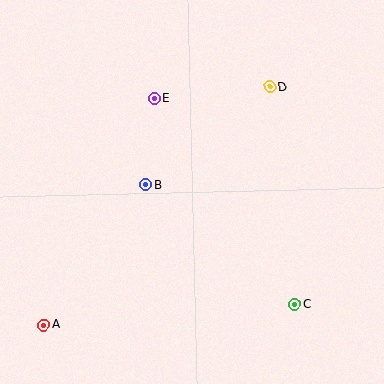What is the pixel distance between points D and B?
The distance between D and B is 158 pixels.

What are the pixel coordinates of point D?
Point D is at (270, 87).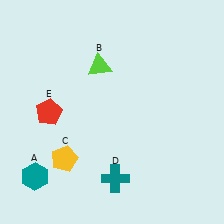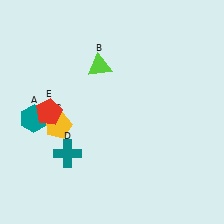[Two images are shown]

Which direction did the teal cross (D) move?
The teal cross (D) moved left.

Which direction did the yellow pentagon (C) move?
The yellow pentagon (C) moved up.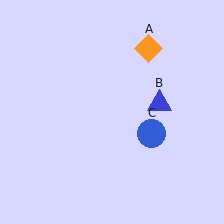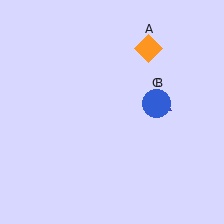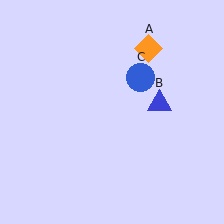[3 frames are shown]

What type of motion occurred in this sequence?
The blue circle (object C) rotated counterclockwise around the center of the scene.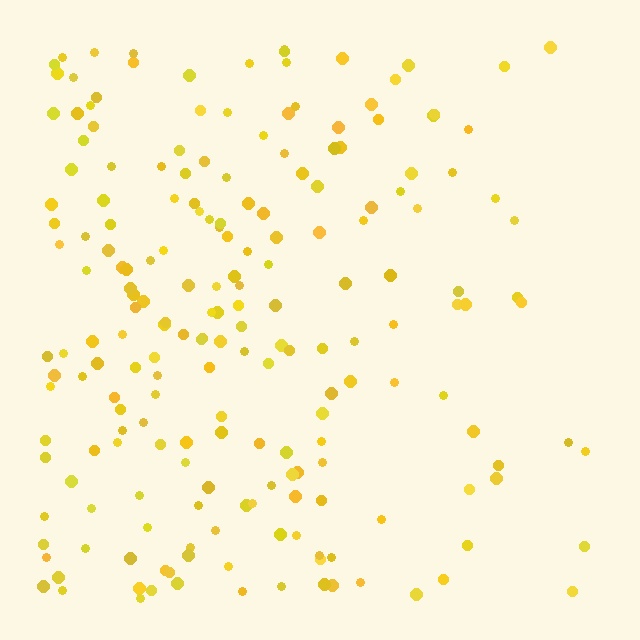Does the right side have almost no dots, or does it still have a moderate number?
Still a moderate number, just noticeably fewer than the left.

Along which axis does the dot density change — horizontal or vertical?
Horizontal.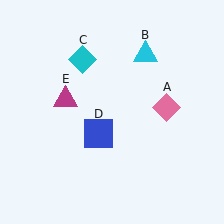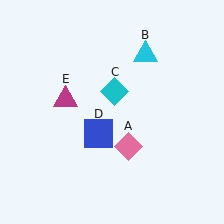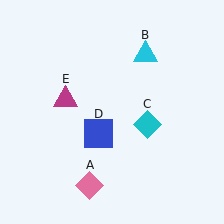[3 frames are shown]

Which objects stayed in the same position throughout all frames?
Cyan triangle (object B) and blue square (object D) and magenta triangle (object E) remained stationary.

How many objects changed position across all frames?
2 objects changed position: pink diamond (object A), cyan diamond (object C).